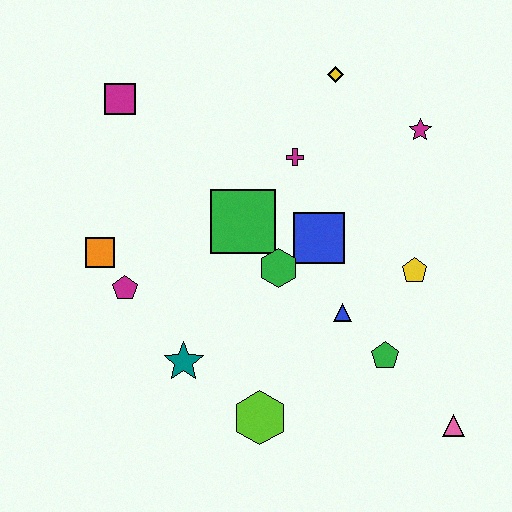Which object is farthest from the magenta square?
The pink triangle is farthest from the magenta square.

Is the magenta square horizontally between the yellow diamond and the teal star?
No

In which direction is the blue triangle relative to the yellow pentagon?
The blue triangle is to the left of the yellow pentagon.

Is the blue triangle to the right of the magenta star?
No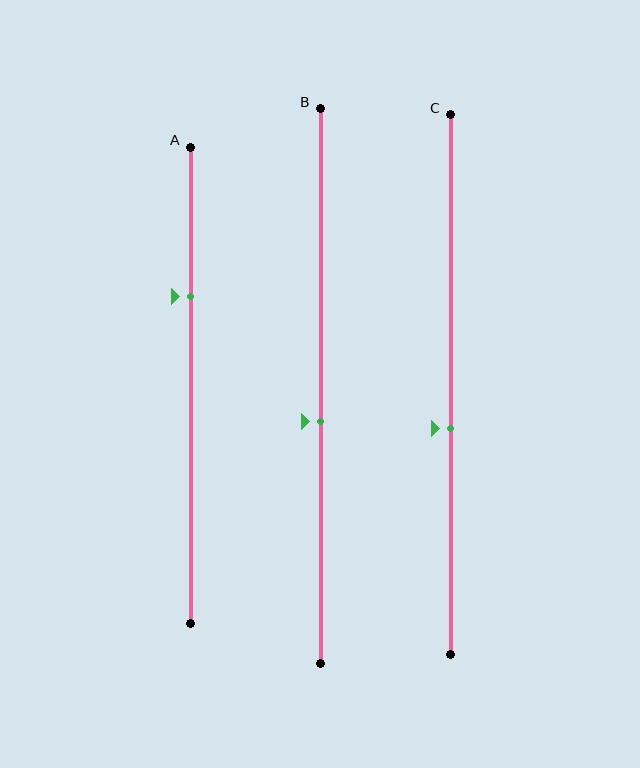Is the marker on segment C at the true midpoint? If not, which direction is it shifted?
No, the marker on segment C is shifted downward by about 8% of the segment length.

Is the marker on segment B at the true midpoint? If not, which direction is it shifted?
No, the marker on segment B is shifted downward by about 6% of the segment length.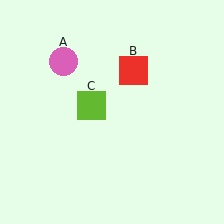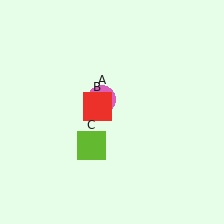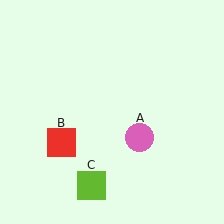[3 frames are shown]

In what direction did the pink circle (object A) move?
The pink circle (object A) moved down and to the right.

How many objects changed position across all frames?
3 objects changed position: pink circle (object A), red square (object B), lime square (object C).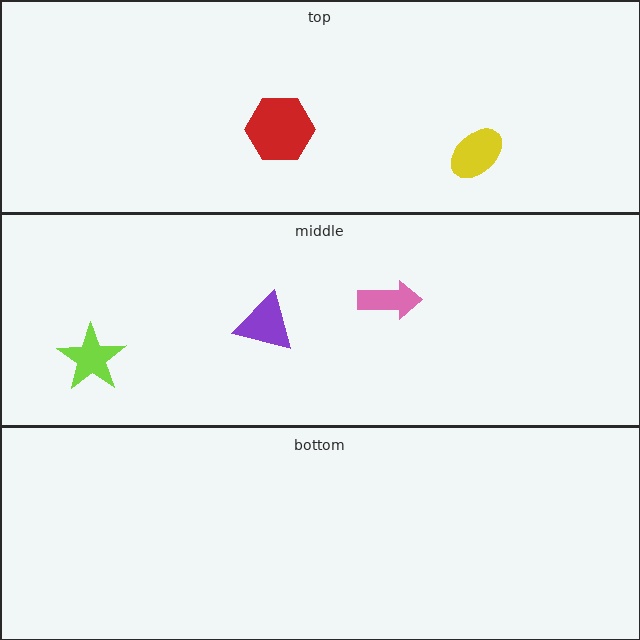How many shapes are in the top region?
2.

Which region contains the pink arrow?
The middle region.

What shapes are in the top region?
The red hexagon, the yellow ellipse.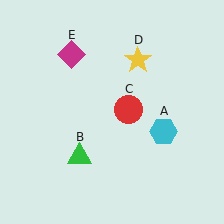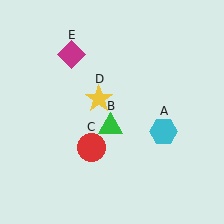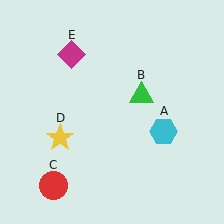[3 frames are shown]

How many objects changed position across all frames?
3 objects changed position: green triangle (object B), red circle (object C), yellow star (object D).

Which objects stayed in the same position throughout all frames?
Cyan hexagon (object A) and magenta diamond (object E) remained stationary.